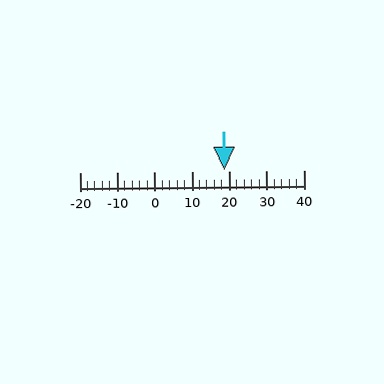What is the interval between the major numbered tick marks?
The major tick marks are spaced 10 units apart.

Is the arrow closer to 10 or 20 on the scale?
The arrow is closer to 20.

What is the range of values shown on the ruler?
The ruler shows values from -20 to 40.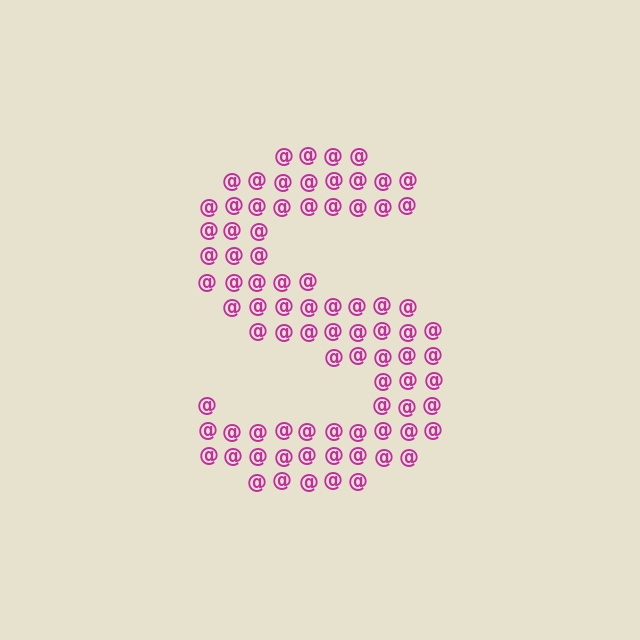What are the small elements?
The small elements are at signs.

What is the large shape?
The large shape is the letter S.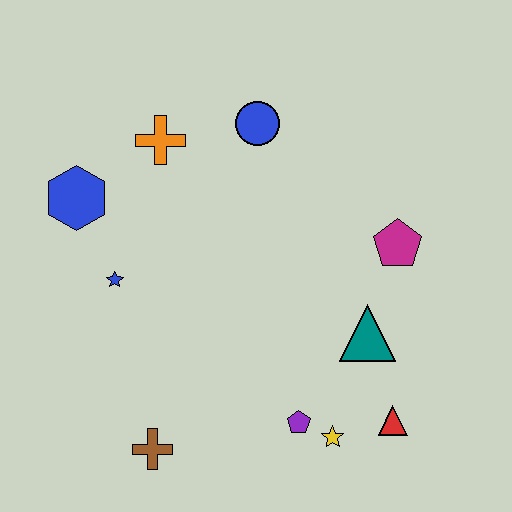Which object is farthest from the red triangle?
The blue hexagon is farthest from the red triangle.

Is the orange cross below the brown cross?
No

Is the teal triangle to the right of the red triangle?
No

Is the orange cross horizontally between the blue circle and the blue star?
Yes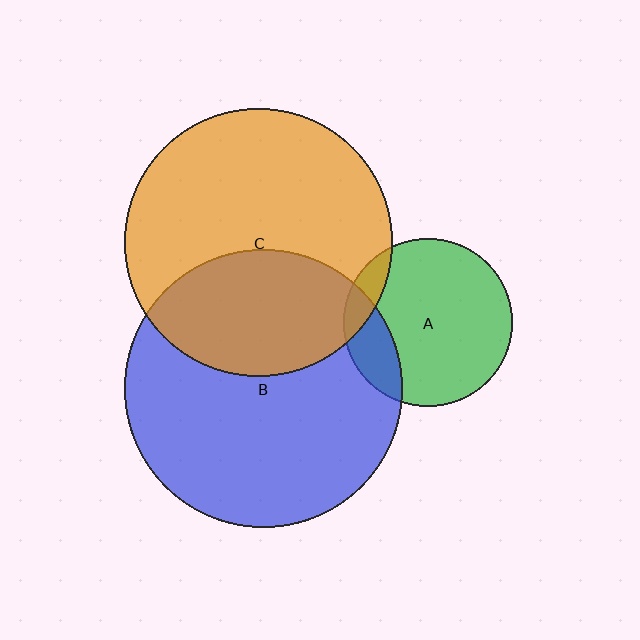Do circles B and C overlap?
Yes.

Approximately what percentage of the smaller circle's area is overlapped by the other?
Approximately 35%.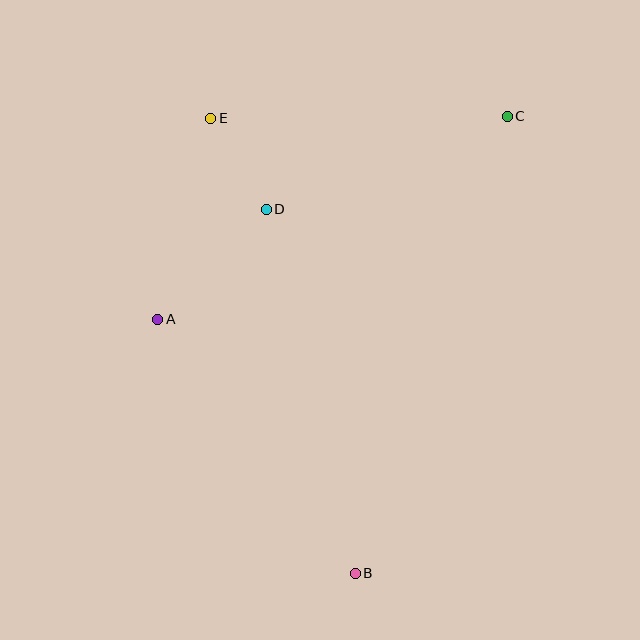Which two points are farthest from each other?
Points B and C are farthest from each other.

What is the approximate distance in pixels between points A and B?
The distance between A and B is approximately 322 pixels.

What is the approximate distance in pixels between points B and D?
The distance between B and D is approximately 375 pixels.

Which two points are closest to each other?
Points D and E are closest to each other.